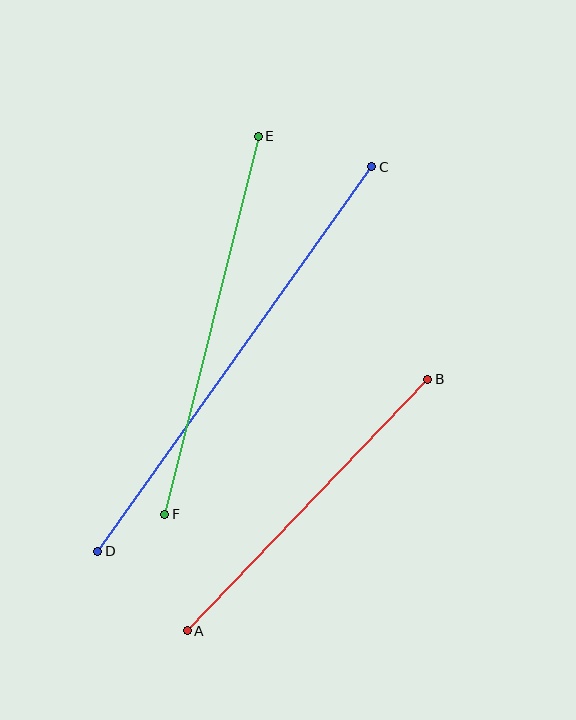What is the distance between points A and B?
The distance is approximately 348 pixels.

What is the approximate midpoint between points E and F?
The midpoint is at approximately (212, 325) pixels.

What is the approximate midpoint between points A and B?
The midpoint is at approximately (308, 505) pixels.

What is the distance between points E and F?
The distance is approximately 389 pixels.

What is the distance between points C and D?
The distance is approximately 472 pixels.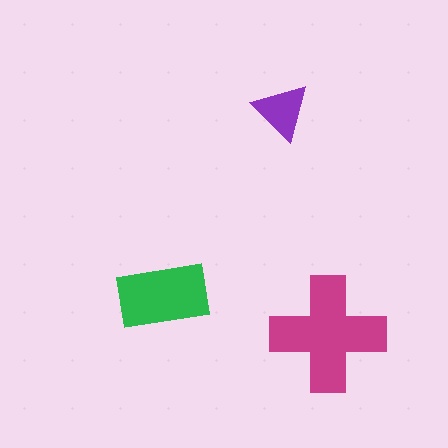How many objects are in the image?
There are 3 objects in the image.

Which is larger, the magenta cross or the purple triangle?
The magenta cross.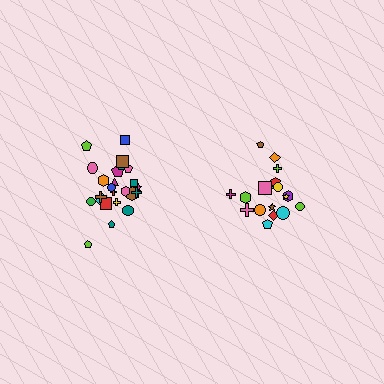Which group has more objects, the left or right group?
The left group.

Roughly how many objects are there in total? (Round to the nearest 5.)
Roughly 45 objects in total.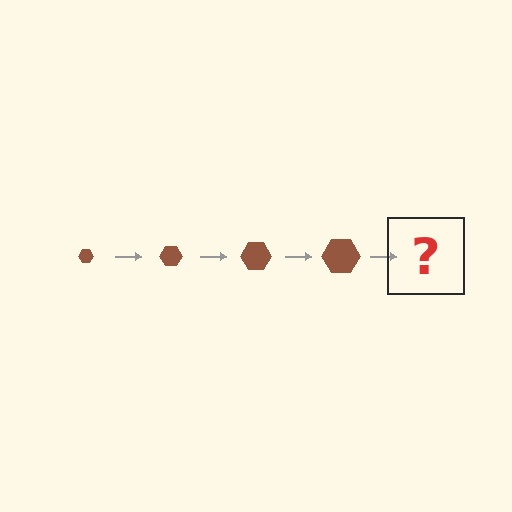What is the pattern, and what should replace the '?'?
The pattern is that the hexagon gets progressively larger each step. The '?' should be a brown hexagon, larger than the previous one.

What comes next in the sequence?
The next element should be a brown hexagon, larger than the previous one.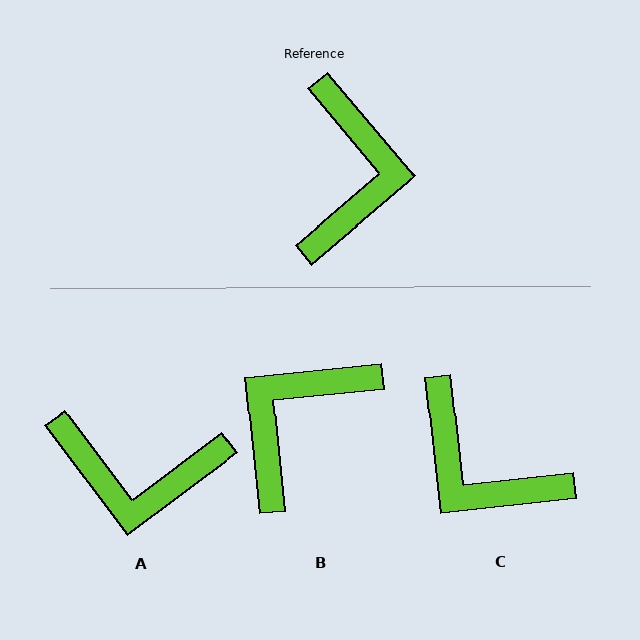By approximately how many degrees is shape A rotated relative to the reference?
Approximately 94 degrees clockwise.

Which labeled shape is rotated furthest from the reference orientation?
B, about 145 degrees away.